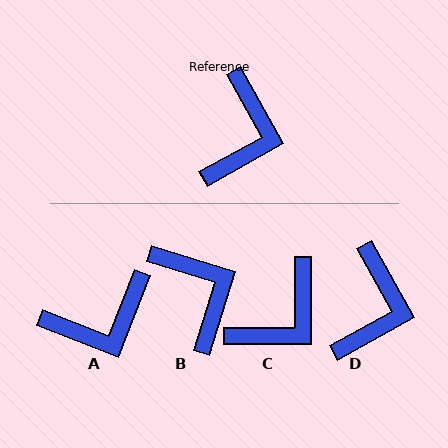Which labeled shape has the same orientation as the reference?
D.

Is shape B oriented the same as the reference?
No, it is off by about 44 degrees.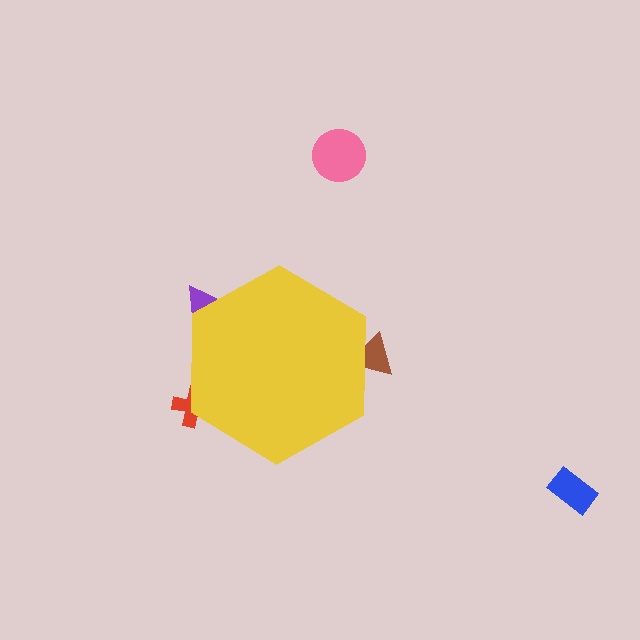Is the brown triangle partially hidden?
Yes, the brown triangle is partially hidden behind the yellow hexagon.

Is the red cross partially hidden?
Yes, the red cross is partially hidden behind the yellow hexagon.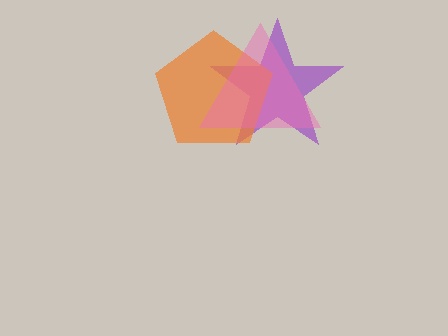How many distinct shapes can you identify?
There are 3 distinct shapes: a purple star, an orange pentagon, a pink triangle.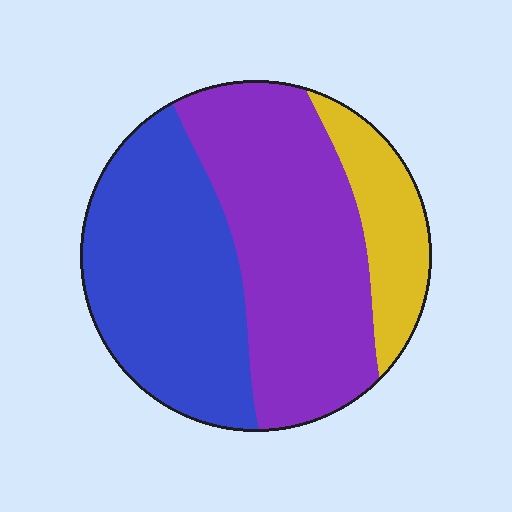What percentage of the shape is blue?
Blue takes up about two fifths (2/5) of the shape.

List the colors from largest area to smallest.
From largest to smallest: purple, blue, yellow.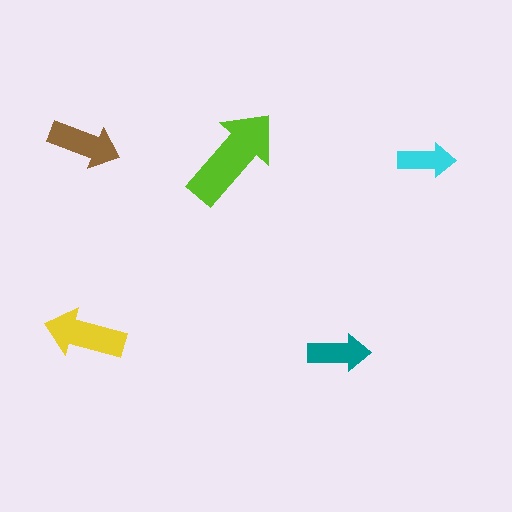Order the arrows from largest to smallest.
the lime one, the yellow one, the brown one, the teal one, the cyan one.